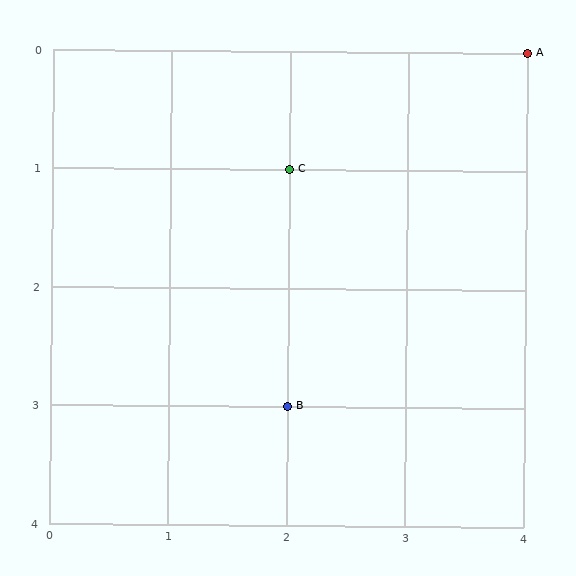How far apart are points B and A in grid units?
Points B and A are 2 columns and 3 rows apart (about 3.6 grid units diagonally).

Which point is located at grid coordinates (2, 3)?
Point B is at (2, 3).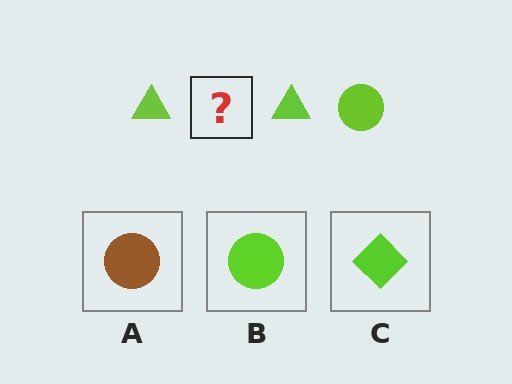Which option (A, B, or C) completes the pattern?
B.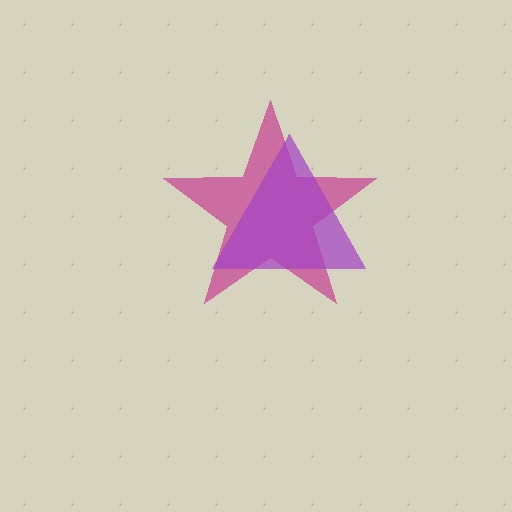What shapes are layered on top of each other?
The layered shapes are: a magenta star, a purple triangle.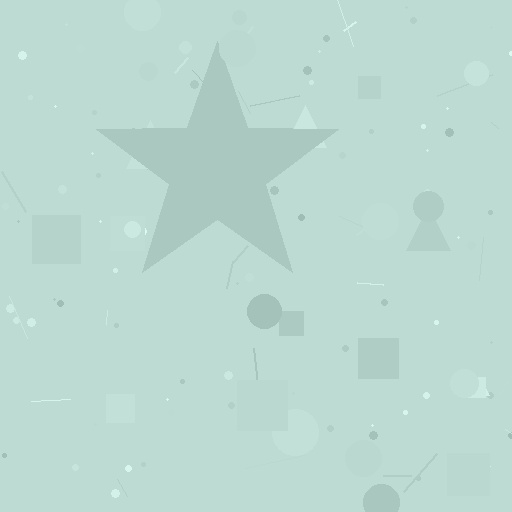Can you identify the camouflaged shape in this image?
The camouflaged shape is a star.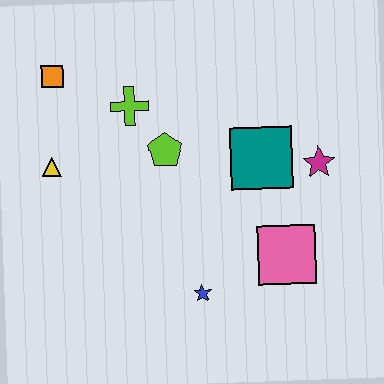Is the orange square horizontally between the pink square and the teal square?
No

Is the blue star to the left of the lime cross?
No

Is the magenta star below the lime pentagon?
Yes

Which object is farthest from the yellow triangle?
The magenta star is farthest from the yellow triangle.